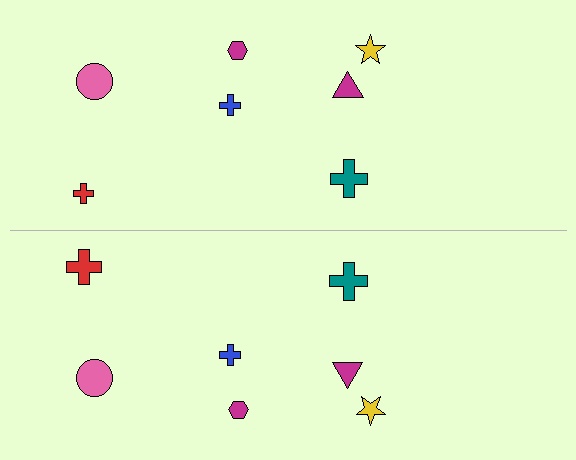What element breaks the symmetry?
The red cross on the bottom side has a different size than its mirror counterpart.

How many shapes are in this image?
There are 14 shapes in this image.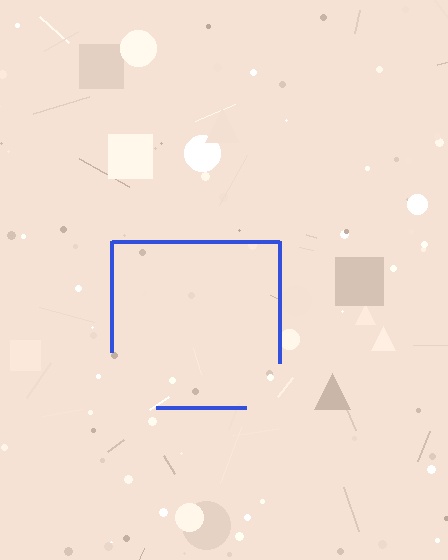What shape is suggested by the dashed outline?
The dashed outline suggests a square.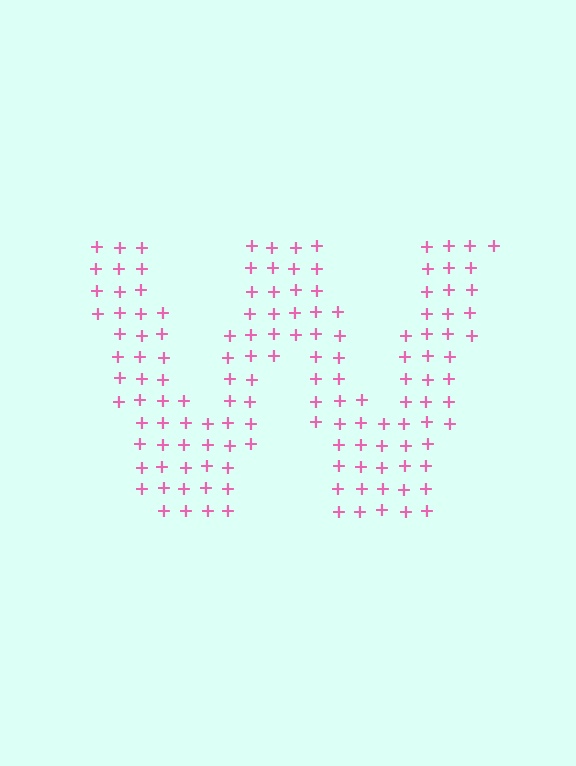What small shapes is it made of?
It is made of small plus signs.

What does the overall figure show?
The overall figure shows the letter W.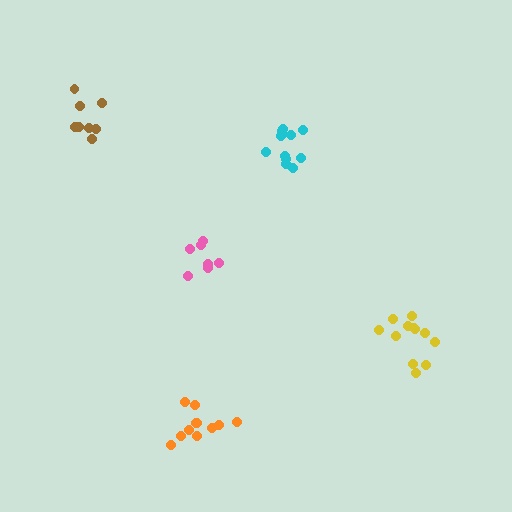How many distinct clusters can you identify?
There are 5 distinct clusters.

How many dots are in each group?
Group 1: 7 dots, Group 2: 11 dots, Group 3: 8 dots, Group 4: 12 dots, Group 5: 11 dots (49 total).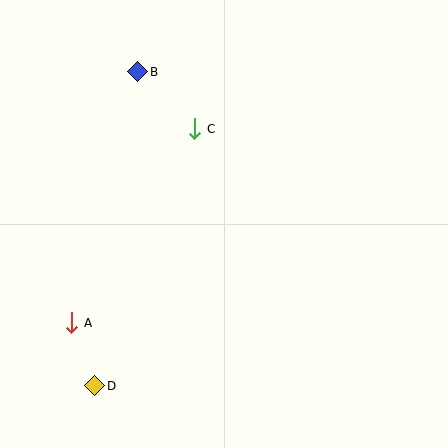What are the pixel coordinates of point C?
Point C is at (195, 129).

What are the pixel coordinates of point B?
Point B is at (138, 72).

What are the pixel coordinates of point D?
Point D is at (95, 386).